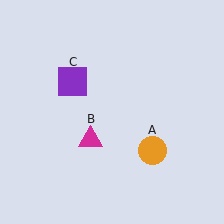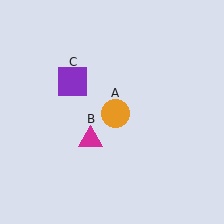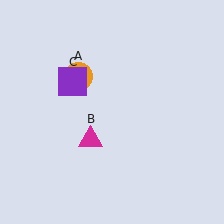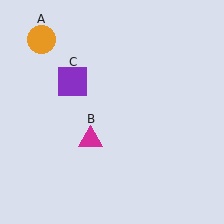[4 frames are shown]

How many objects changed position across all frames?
1 object changed position: orange circle (object A).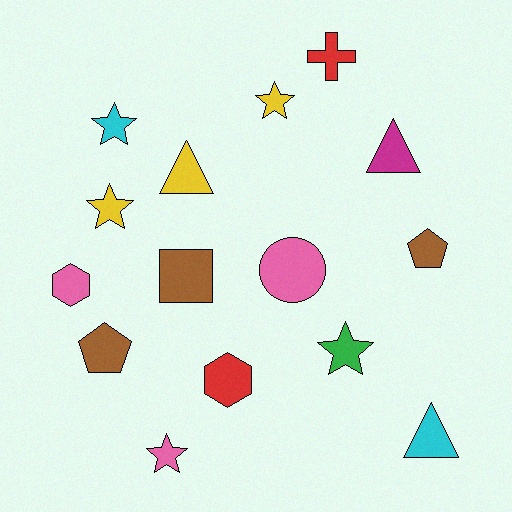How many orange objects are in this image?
There are no orange objects.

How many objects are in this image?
There are 15 objects.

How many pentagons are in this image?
There are 2 pentagons.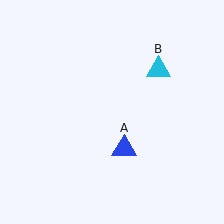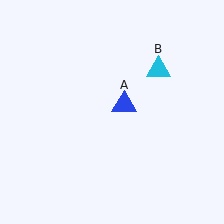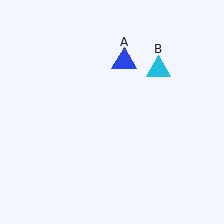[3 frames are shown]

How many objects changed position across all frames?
1 object changed position: blue triangle (object A).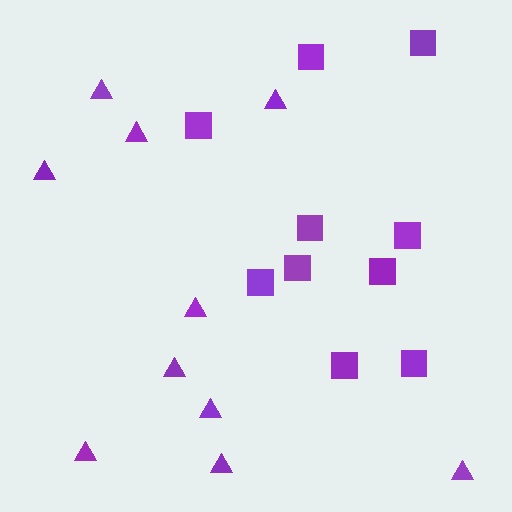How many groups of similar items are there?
There are 2 groups: one group of squares (10) and one group of triangles (10).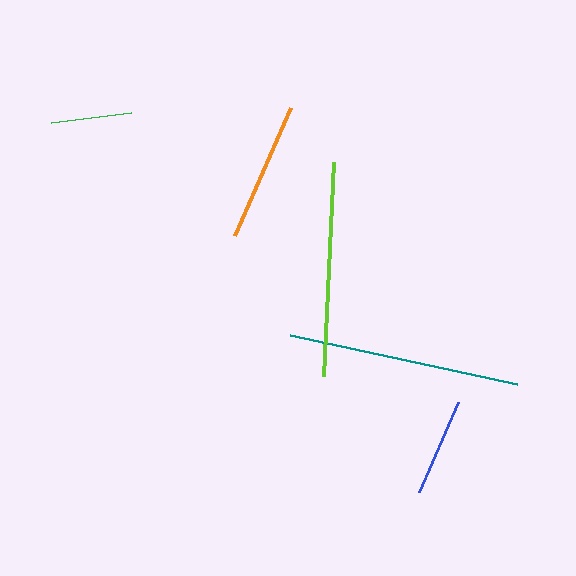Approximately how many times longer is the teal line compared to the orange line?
The teal line is approximately 1.7 times the length of the orange line.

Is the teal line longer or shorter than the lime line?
The teal line is longer than the lime line.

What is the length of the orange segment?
The orange segment is approximately 140 pixels long.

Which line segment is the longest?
The teal line is the longest at approximately 232 pixels.